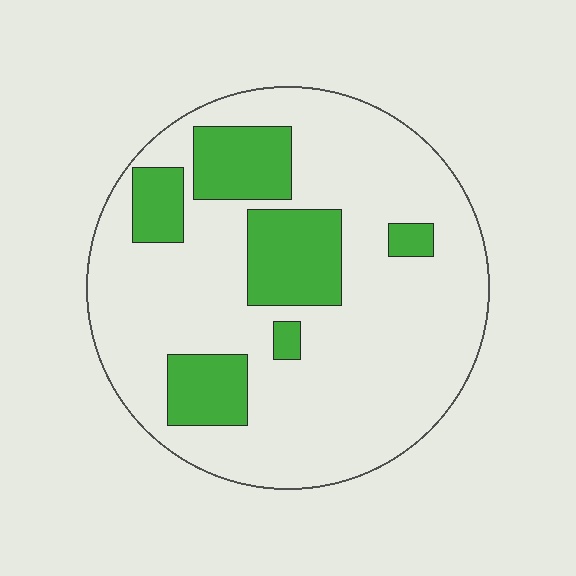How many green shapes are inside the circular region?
6.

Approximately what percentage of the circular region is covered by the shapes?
Approximately 25%.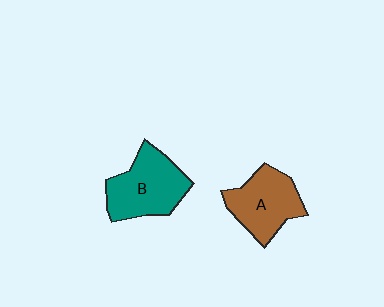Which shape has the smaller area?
Shape A (brown).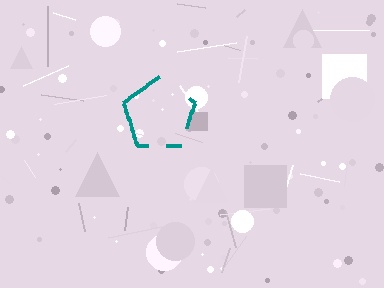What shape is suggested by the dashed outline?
The dashed outline suggests a pentagon.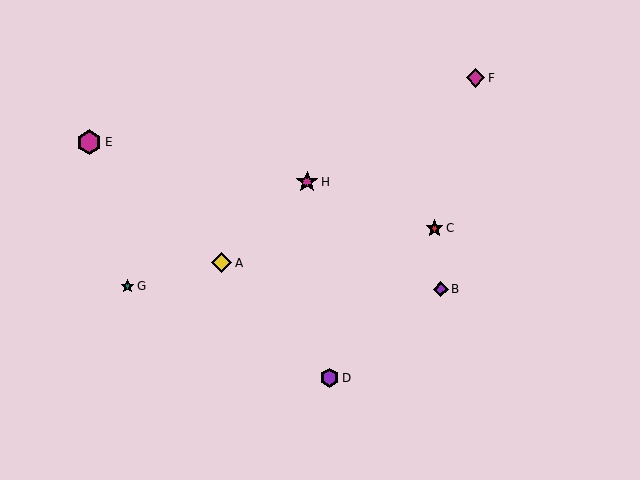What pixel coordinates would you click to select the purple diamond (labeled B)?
Click at (441, 289) to select the purple diamond B.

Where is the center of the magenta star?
The center of the magenta star is at (307, 182).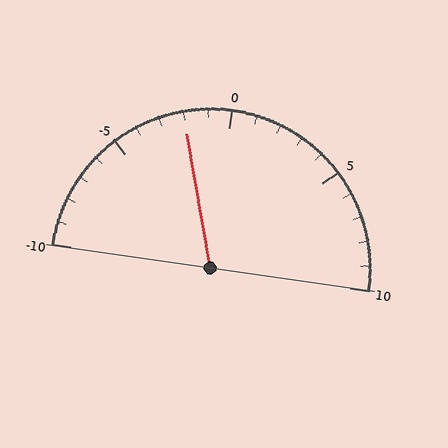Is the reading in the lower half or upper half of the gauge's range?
The reading is in the lower half of the range (-10 to 10).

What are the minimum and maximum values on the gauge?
The gauge ranges from -10 to 10.